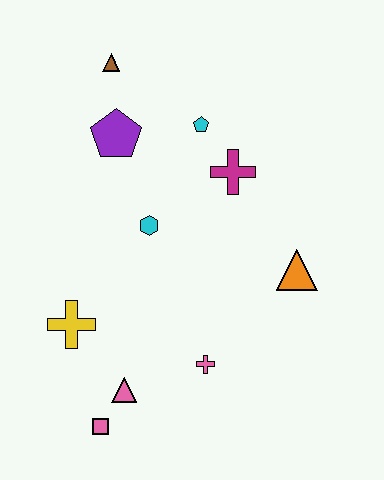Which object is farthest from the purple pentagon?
The pink square is farthest from the purple pentagon.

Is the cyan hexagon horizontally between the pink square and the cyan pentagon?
Yes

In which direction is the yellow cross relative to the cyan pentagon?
The yellow cross is below the cyan pentagon.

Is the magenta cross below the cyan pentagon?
Yes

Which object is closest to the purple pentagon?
The brown triangle is closest to the purple pentagon.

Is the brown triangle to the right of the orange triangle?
No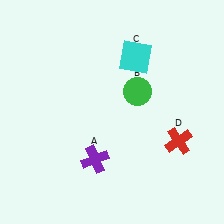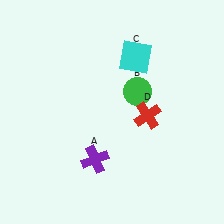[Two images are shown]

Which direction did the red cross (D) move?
The red cross (D) moved left.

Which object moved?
The red cross (D) moved left.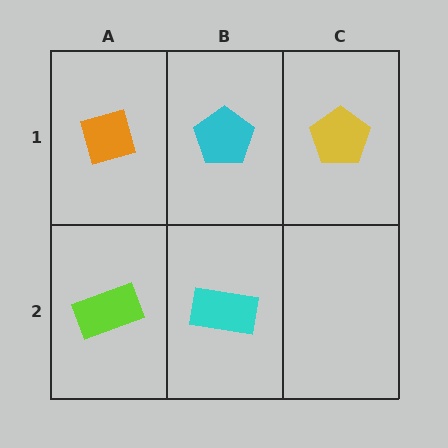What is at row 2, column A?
A lime rectangle.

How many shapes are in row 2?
2 shapes.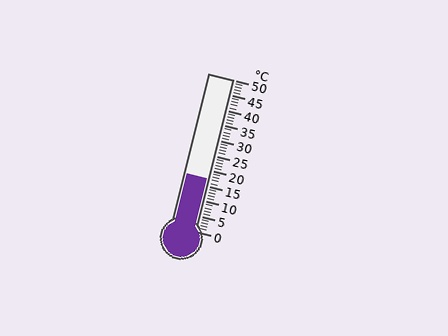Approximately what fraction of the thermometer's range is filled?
The thermometer is filled to approximately 35% of its range.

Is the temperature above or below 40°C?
The temperature is below 40°C.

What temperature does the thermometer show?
The thermometer shows approximately 17°C.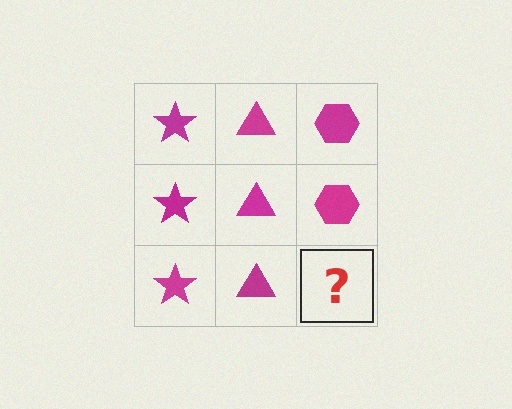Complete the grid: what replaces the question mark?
The question mark should be replaced with a magenta hexagon.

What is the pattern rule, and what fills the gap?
The rule is that each column has a consistent shape. The gap should be filled with a magenta hexagon.